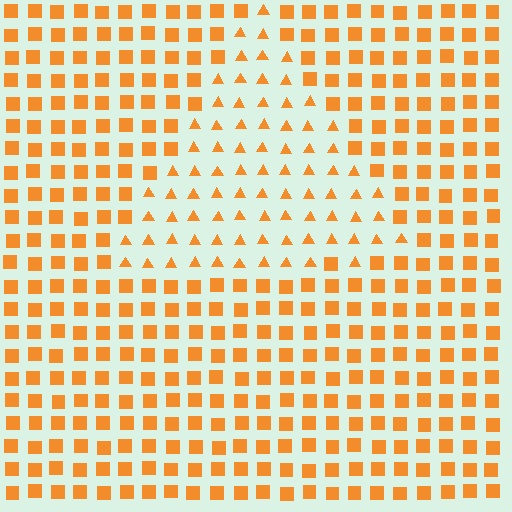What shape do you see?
I see a triangle.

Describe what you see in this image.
The image is filled with small orange elements arranged in a uniform grid. A triangle-shaped region contains triangles, while the surrounding area contains squares. The boundary is defined purely by the change in element shape.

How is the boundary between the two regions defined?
The boundary is defined by a change in element shape: triangles inside vs. squares outside. All elements share the same color and spacing.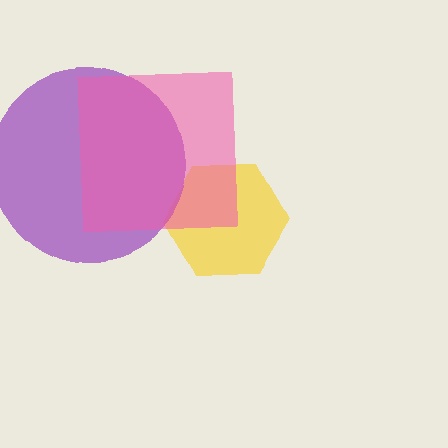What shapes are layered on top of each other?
The layered shapes are: a yellow hexagon, a purple circle, a pink square.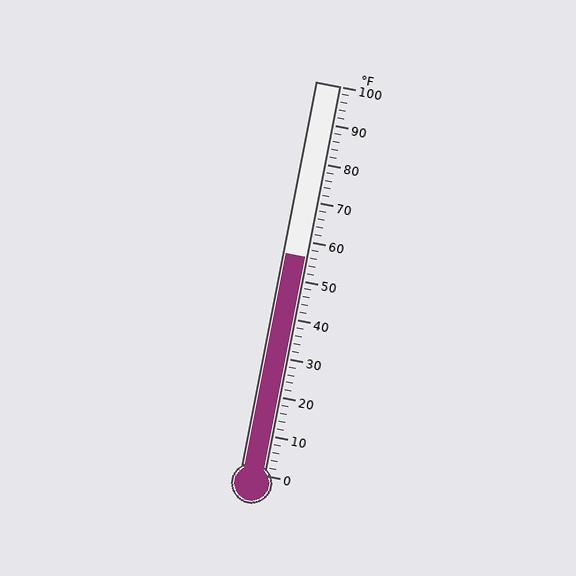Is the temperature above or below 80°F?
The temperature is below 80°F.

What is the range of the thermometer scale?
The thermometer scale ranges from 0°F to 100°F.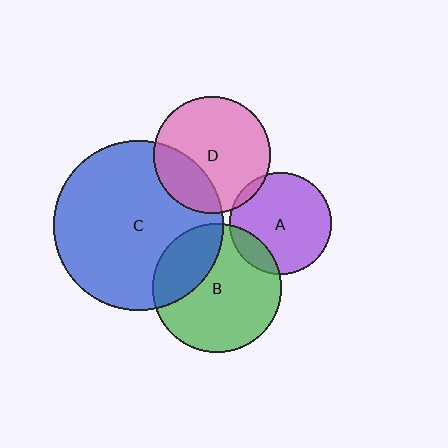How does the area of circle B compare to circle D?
Approximately 1.2 times.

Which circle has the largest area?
Circle C (blue).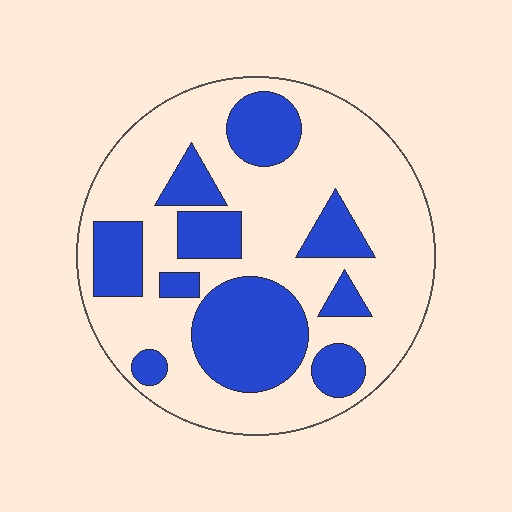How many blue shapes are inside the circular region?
10.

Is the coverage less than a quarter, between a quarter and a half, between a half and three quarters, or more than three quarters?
Between a quarter and a half.